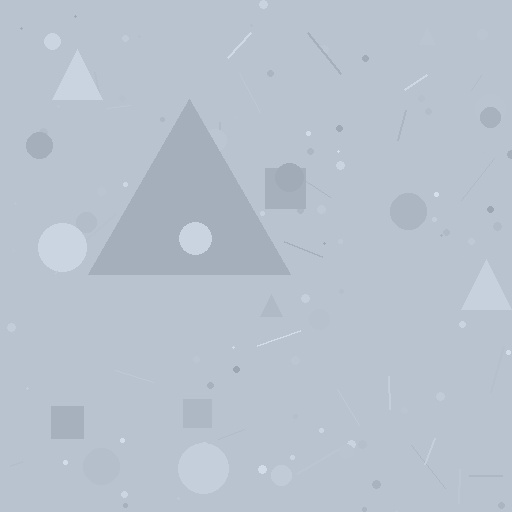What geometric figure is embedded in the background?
A triangle is embedded in the background.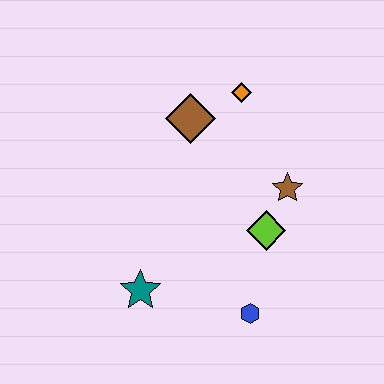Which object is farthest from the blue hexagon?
The orange diamond is farthest from the blue hexagon.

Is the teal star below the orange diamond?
Yes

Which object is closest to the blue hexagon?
The lime diamond is closest to the blue hexagon.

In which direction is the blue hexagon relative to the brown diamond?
The blue hexagon is below the brown diamond.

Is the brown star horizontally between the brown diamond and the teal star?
No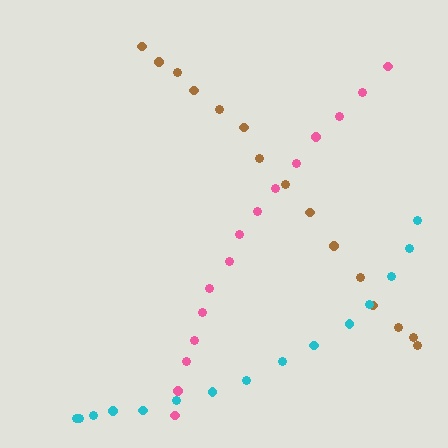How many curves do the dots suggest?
There are 3 distinct paths.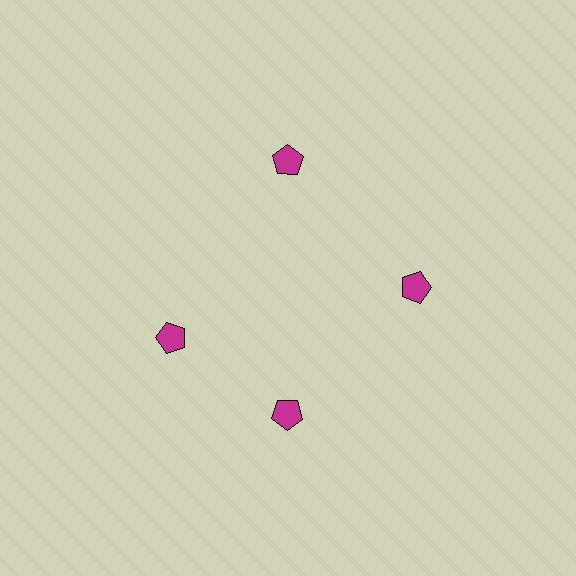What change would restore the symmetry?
The symmetry would be restored by rotating it back into even spacing with its neighbors so that all 4 pentagons sit at equal angles and equal distance from the center.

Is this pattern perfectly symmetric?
No. The 4 magenta pentagons are arranged in a ring, but one element near the 9 o'clock position is rotated out of alignment along the ring, breaking the 4-fold rotational symmetry.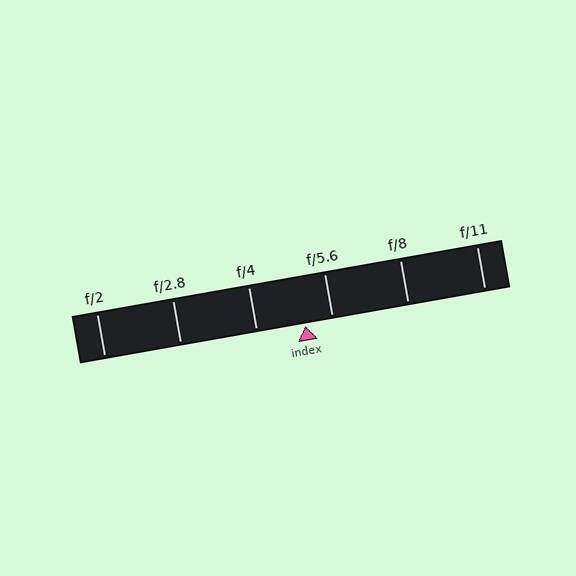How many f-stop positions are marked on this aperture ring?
There are 6 f-stop positions marked.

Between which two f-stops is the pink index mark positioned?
The index mark is between f/4 and f/5.6.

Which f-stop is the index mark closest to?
The index mark is closest to f/5.6.